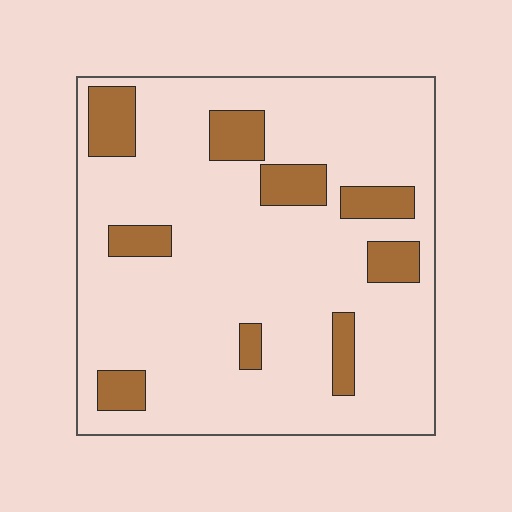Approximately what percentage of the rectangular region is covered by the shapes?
Approximately 15%.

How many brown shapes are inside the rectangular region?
9.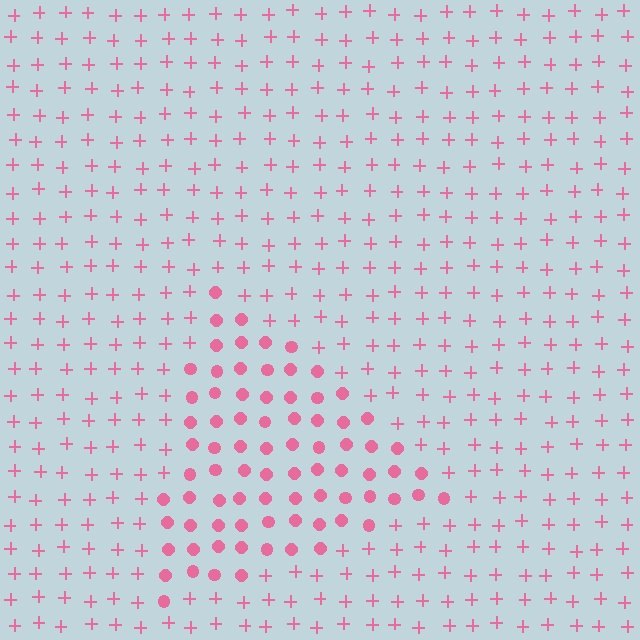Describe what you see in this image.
The image is filled with small pink elements arranged in a uniform grid. A triangle-shaped region contains circles, while the surrounding area contains plus signs. The boundary is defined purely by the change in element shape.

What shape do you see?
I see a triangle.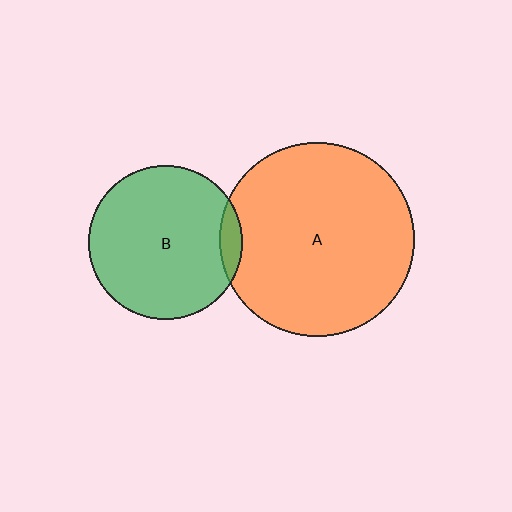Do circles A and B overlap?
Yes.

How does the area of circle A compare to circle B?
Approximately 1.6 times.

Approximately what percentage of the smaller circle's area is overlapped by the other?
Approximately 5%.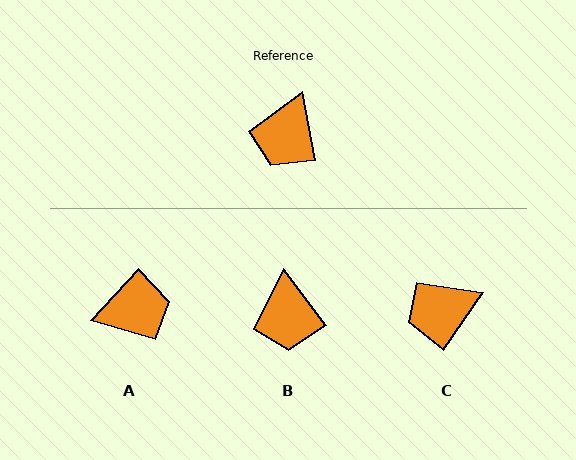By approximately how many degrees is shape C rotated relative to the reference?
Approximately 45 degrees clockwise.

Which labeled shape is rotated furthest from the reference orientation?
A, about 126 degrees away.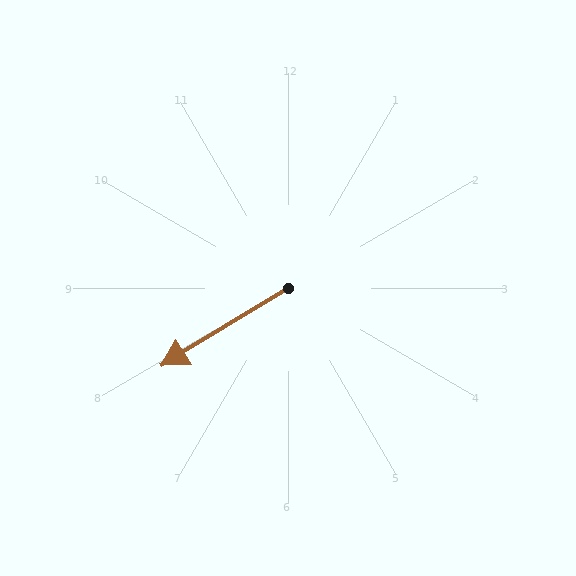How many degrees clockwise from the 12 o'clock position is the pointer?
Approximately 239 degrees.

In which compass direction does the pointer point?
Southwest.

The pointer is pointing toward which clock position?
Roughly 8 o'clock.